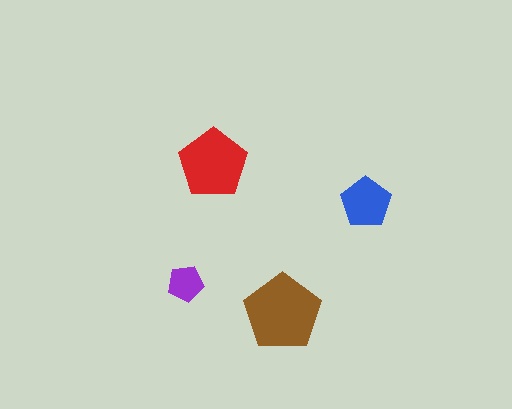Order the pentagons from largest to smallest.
the brown one, the red one, the blue one, the purple one.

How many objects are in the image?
There are 4 objects in the image.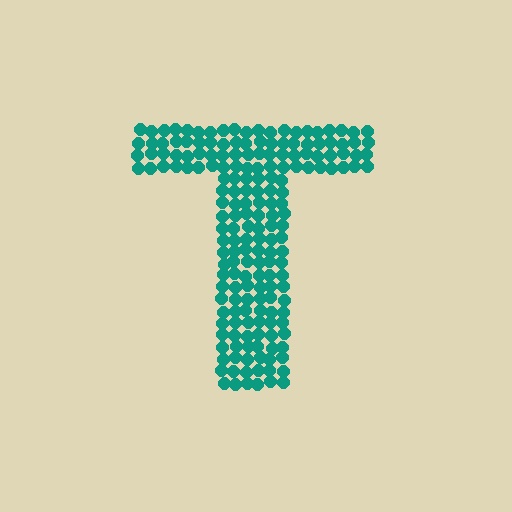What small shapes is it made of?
It is made of small circles.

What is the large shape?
The large shape is the letter T.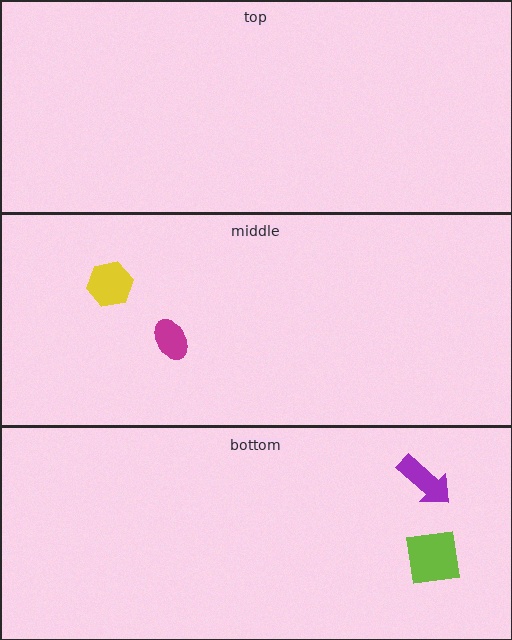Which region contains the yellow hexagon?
The middle region.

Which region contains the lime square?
The bottom region.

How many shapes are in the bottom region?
2.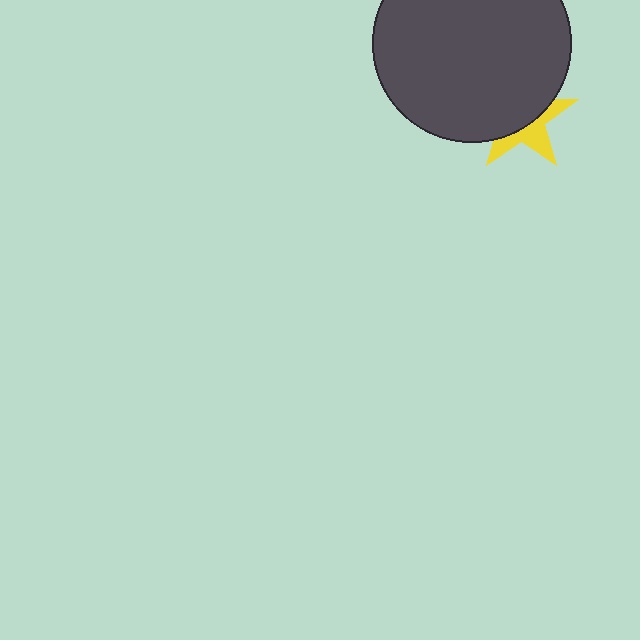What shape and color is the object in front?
The object in front is a dark gray circle.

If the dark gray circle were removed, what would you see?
You would see the complete yellow star.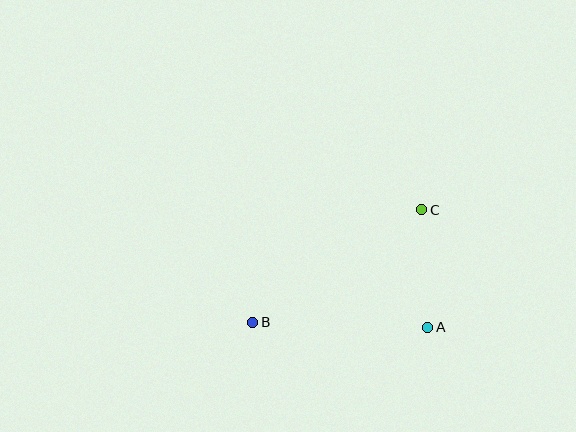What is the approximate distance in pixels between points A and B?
The distance between A and B is approximately 175 pixels.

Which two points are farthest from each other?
Points B and C are farthest from each other.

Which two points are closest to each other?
Points A and C are closest to each other.